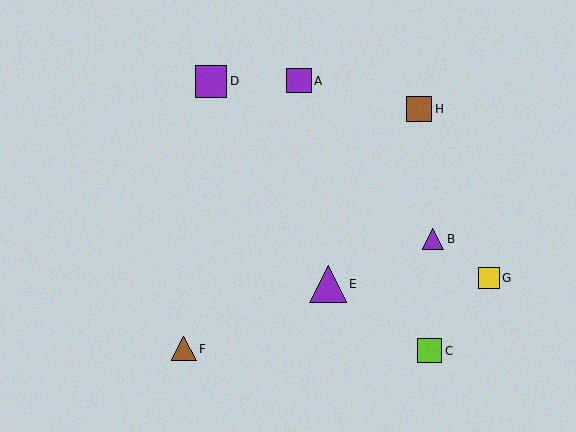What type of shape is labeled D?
Shape D is a purple square.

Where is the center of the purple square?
The center of the purple square is at (211, 81).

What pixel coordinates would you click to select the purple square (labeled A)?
Click at (299, 81) to select the purple square A.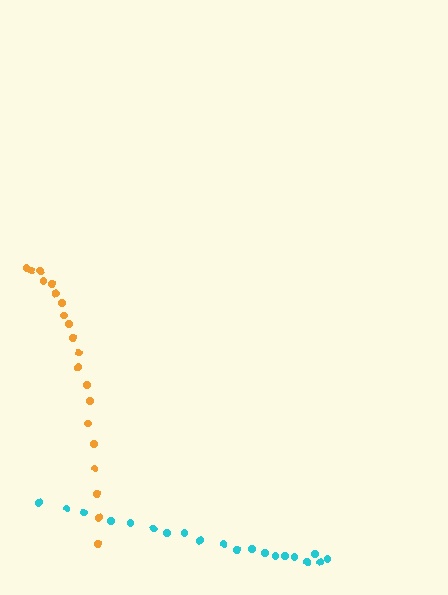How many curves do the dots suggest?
There are 2 distinct paths.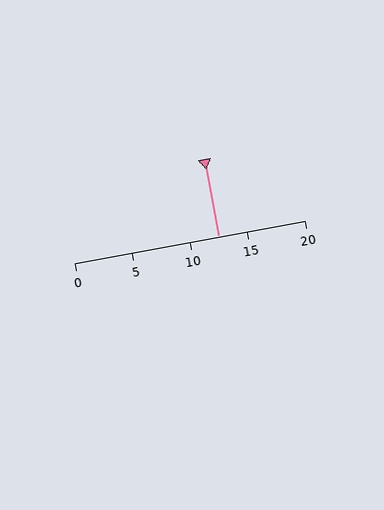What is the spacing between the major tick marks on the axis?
The major ticks are spaced 5 apart.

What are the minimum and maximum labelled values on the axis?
The axis runs from 0 to 20.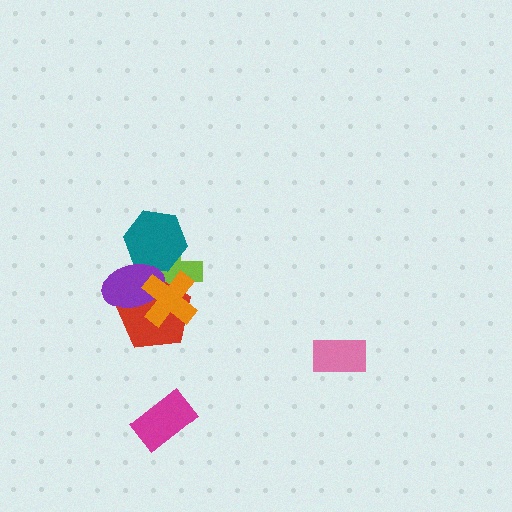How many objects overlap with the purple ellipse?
4 objects overlap with the purple ellipse.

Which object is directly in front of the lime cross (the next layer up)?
The teal hexagon is directly in front of the lime cross.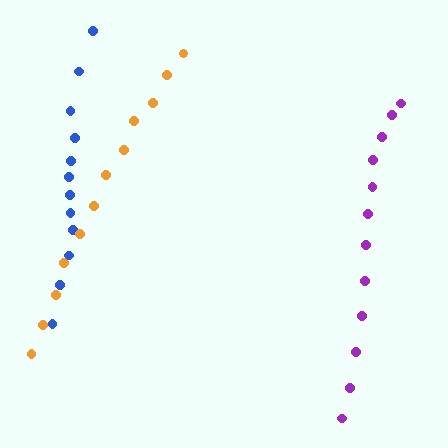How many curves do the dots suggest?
There are 3 distinct paths.